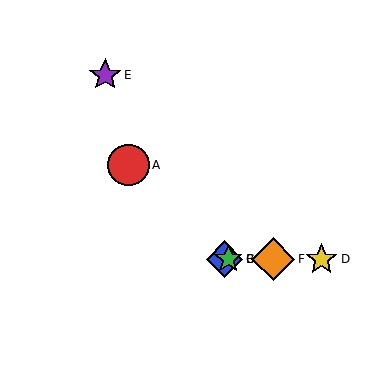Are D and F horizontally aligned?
Yes, both are at y≈259.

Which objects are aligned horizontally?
Objects B, C, D, F are aligned horizontally.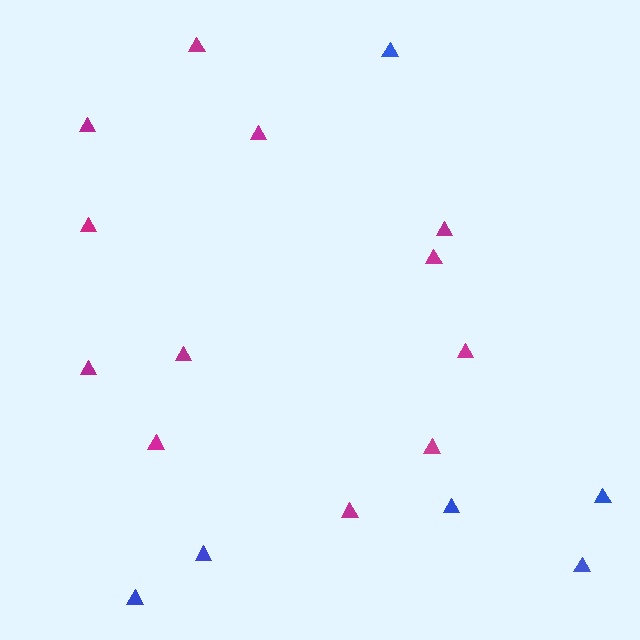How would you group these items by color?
There are 2 groups: one group of blue triangles (6) and one group of magenta triangles (12).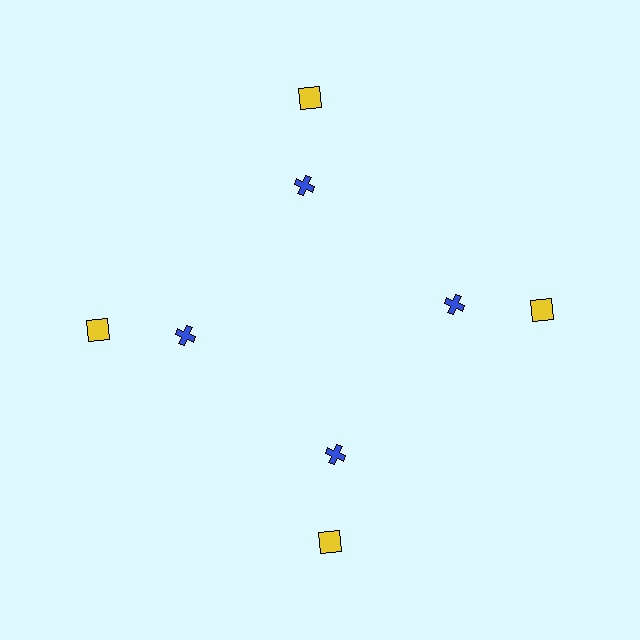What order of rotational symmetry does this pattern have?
This pattern has 4-fold rotational symmetry.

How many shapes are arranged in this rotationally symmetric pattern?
There are 8 shapes, arranged in 4 groups of 2.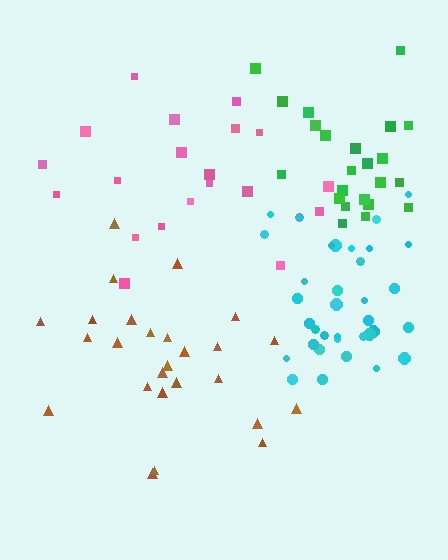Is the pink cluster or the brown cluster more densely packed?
Brown.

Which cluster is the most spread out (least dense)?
Pink.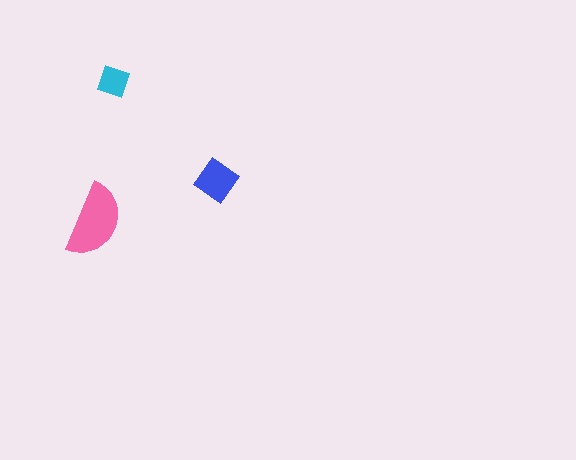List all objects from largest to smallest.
The pink semicircle, the blue diamond, the cyan diamond.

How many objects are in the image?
There are 3 objects in the image.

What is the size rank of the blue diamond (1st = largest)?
2nd.